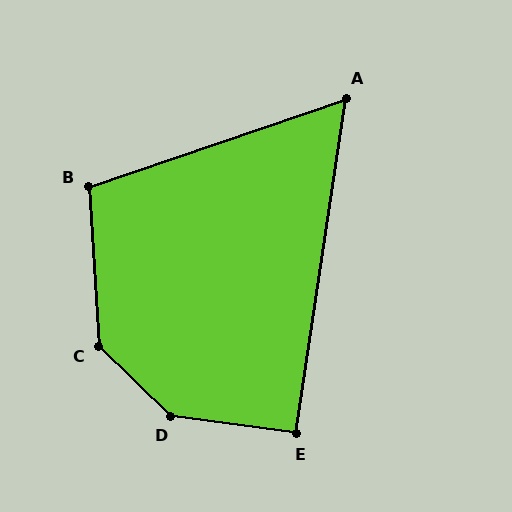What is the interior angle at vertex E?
Approximately 91 degrees (approximately right).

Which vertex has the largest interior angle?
D, at approximately 143 degrees.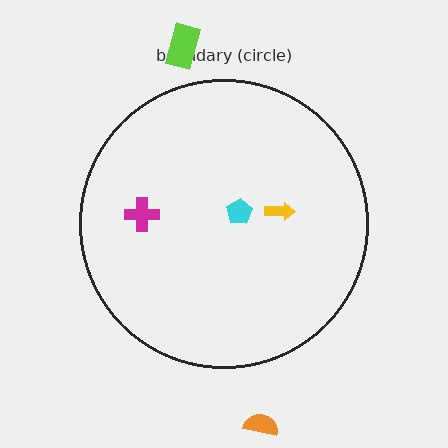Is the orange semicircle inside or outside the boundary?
Outside.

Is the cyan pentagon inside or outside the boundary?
Inside.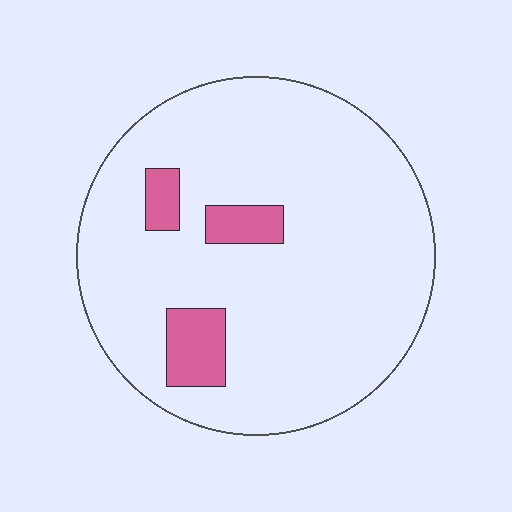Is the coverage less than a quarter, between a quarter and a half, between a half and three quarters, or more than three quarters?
Less than a quarter.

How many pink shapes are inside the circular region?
3.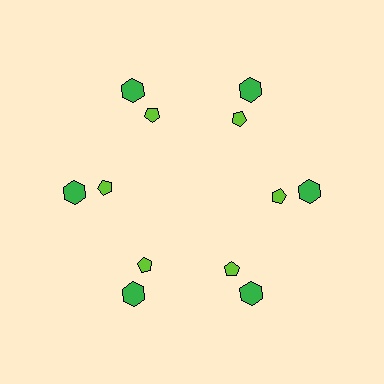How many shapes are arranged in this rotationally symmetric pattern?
There are 12 shapes, arranged in 6 groups of 2.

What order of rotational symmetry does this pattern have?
This pattern has 6-fold rotational symmetry.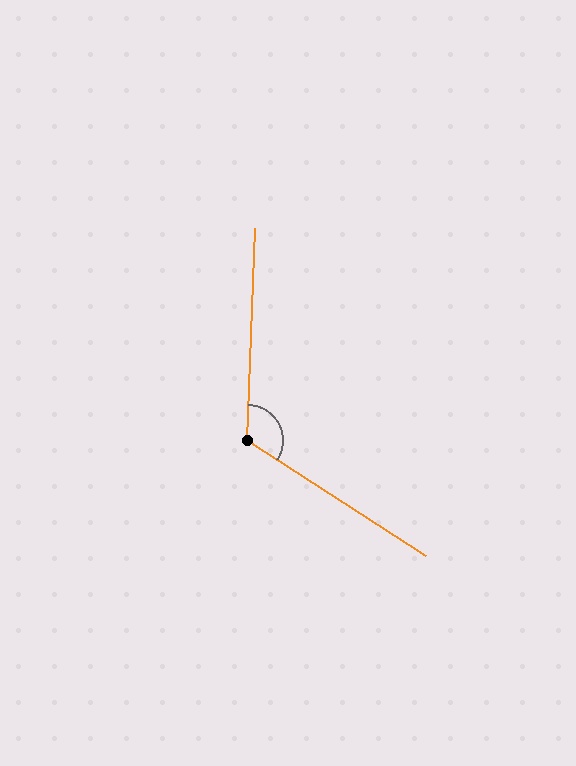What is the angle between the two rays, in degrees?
Approximately 121 degrees.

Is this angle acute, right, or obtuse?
It is obtuse.